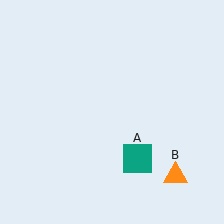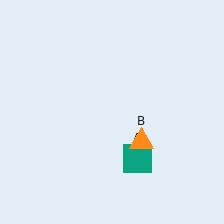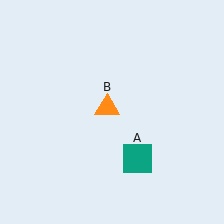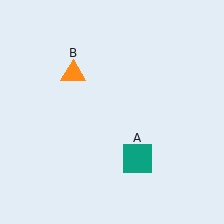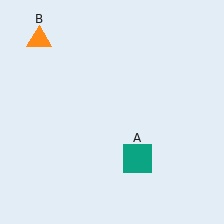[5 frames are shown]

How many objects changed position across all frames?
1 object changed position: orange triangle (object B).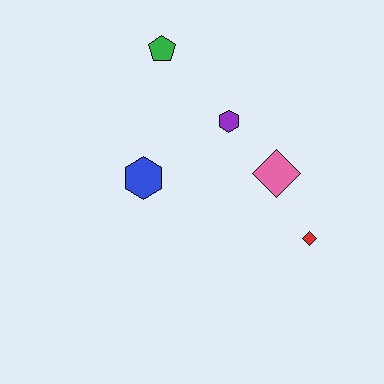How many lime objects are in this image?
There are no lime objects.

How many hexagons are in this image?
There are 2 hexagons.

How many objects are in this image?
There are 5 objects.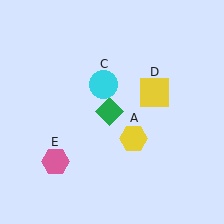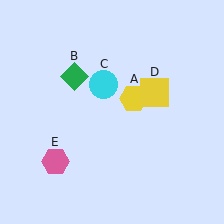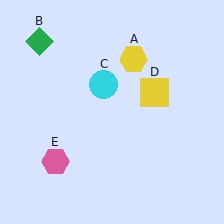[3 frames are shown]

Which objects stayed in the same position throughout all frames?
Cyan circle (object C) and yellow square (object D) and pink hexagon (object E) remained stationary.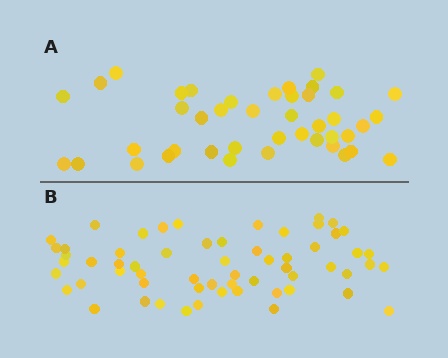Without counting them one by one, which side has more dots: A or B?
Region B (the bottom region) has more dots.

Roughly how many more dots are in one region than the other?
Region B has approximately 20 more dots than region A.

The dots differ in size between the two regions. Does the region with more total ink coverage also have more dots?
No. Region A has more total ink coverage because its dots are larger, but region B actually contains more individual dots. Total area can be misleading — the number of items is what matters here.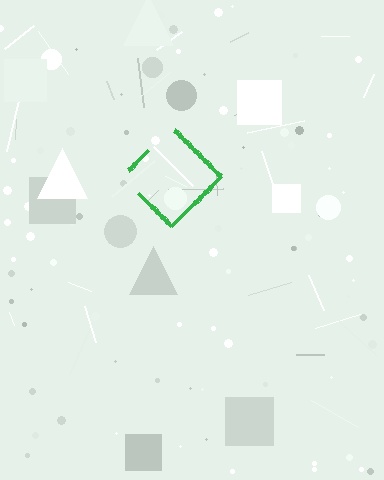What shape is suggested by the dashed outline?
The dashed outline suggests a diamond.